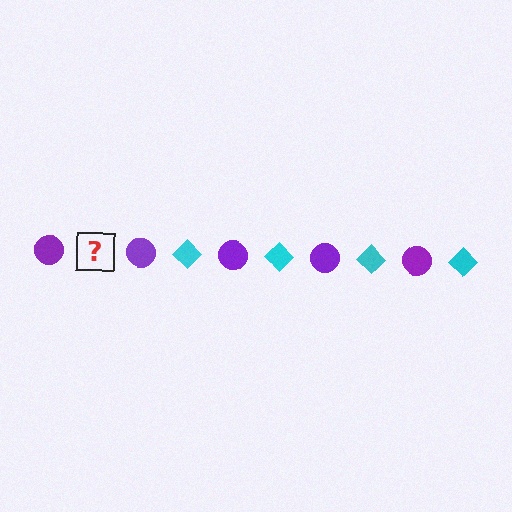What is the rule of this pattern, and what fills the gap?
The rule is that the pattern alternates between purple circle and cyan diamond. The gap should be filled with a cyan diamond.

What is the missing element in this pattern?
The missing element is a cyan diamond.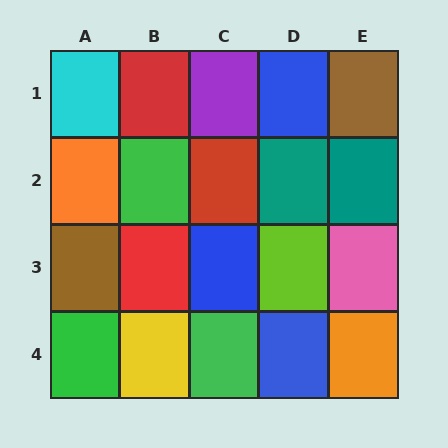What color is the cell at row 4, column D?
Blue.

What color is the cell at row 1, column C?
Purple.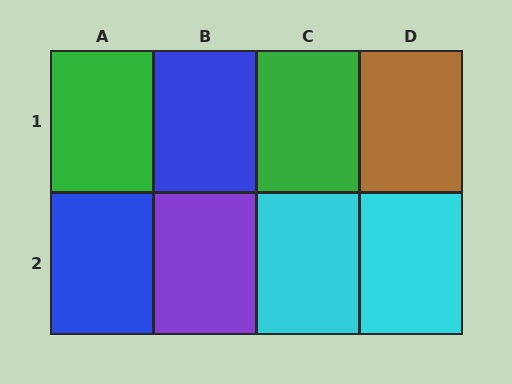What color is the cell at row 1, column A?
Green.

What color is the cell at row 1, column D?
Brown.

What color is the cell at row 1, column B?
Blue.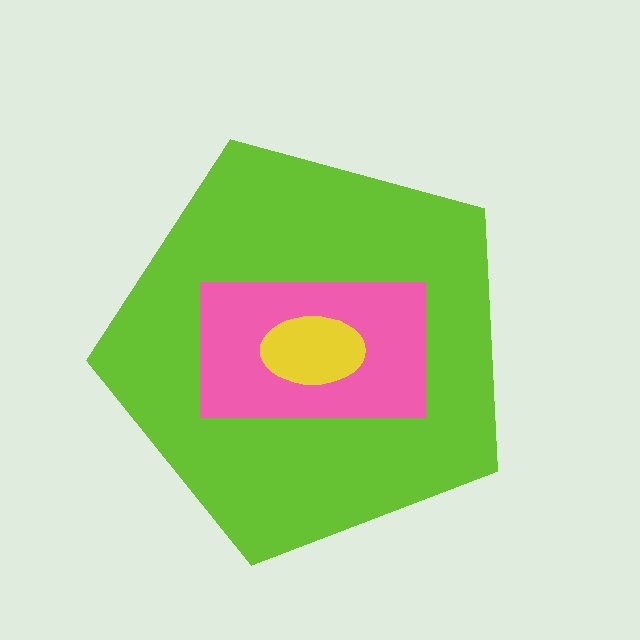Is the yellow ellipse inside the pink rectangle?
Yes.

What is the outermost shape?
The lime pentagon.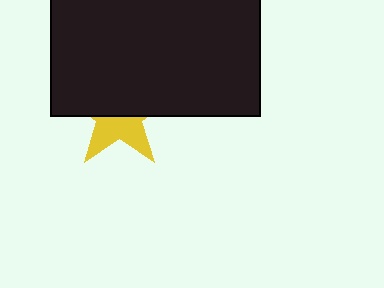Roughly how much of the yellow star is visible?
A small part of it is visible (roughly 42%).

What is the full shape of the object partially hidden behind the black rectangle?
The partially hidden object is a yellow star.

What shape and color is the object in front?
The object in front is a black rectangle.